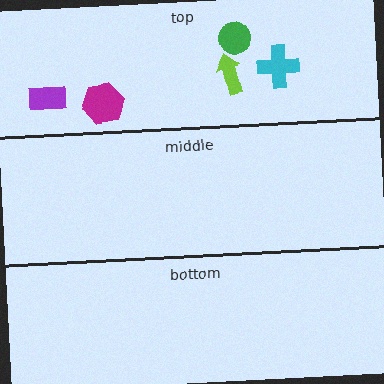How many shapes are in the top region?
5.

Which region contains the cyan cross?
The top region.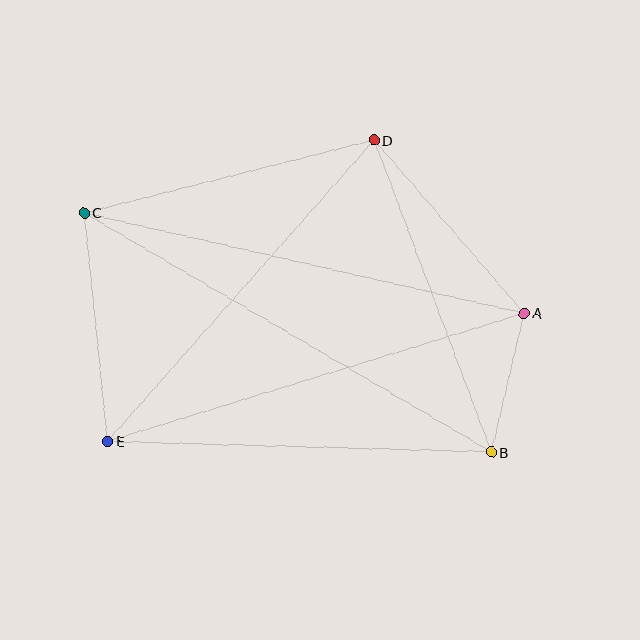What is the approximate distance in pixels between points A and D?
The distance between A and D is approximately 229 pixels.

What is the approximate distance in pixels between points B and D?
The distance between B and D is approximately 333 pixels.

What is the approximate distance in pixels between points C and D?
The distance between C and D is approximately 299 pixels.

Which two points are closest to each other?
Points A and B are closest to each other.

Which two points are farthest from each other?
Points B and C are farthest from each other.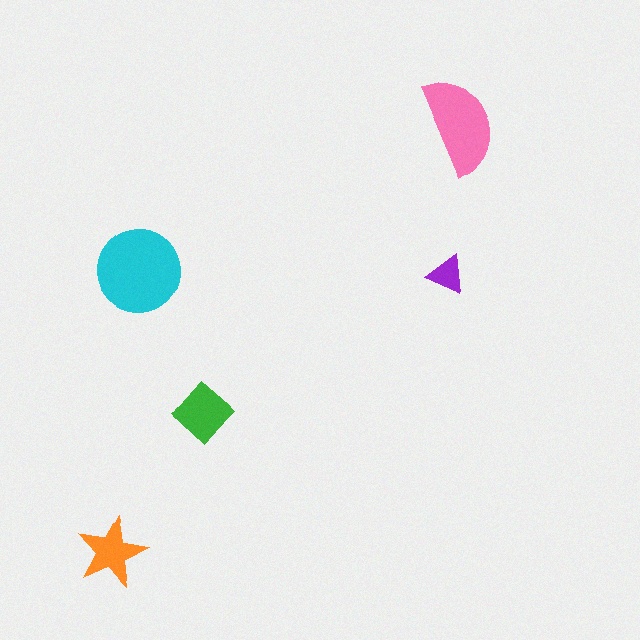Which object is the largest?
The cyan circle.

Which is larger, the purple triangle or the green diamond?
The green diamond.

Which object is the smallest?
The purple triangle.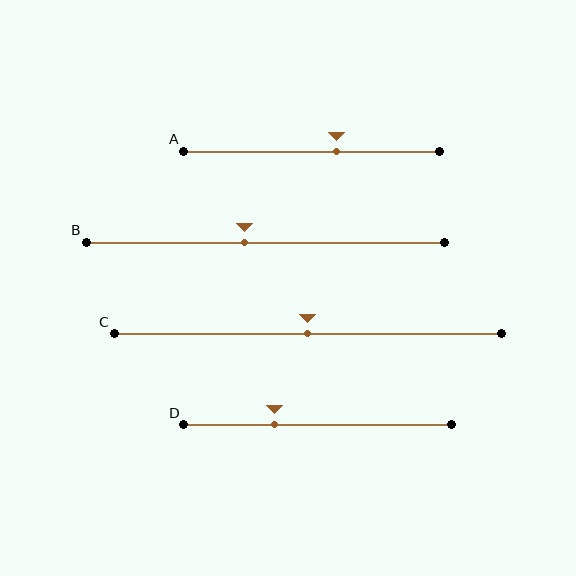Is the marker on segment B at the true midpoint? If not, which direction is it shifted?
No, the marker on segment B is shifted to the left by about 6% of the segment length.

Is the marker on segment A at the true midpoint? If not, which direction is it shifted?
No, the marker on segment A is shifted to the right by about 10% of the segment length.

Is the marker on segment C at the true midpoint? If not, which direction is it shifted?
Yes, the marker on segment C is at the true midpoint.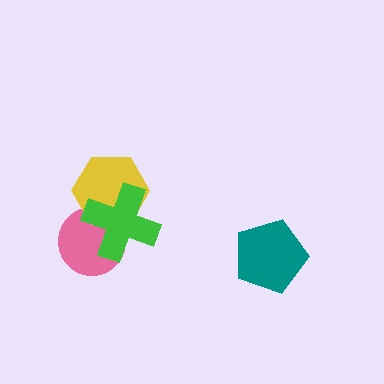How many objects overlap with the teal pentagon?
0 objects overlap with the teal pentagon.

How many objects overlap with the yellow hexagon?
2 objects overlap with the yellow hexagon.